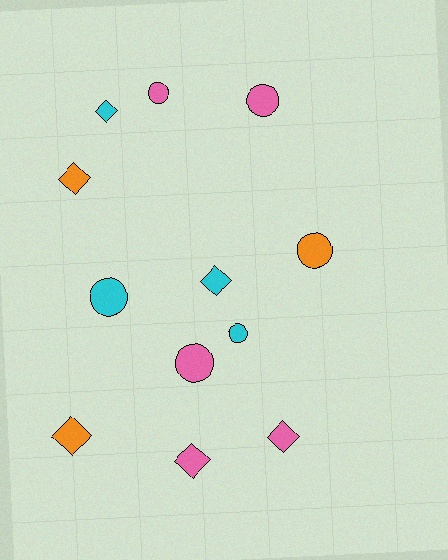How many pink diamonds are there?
There are 2 pink diamonds.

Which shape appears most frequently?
Diamond, with 6 objects.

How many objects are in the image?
There are 12 objects.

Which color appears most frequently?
Pink, with 5 objects.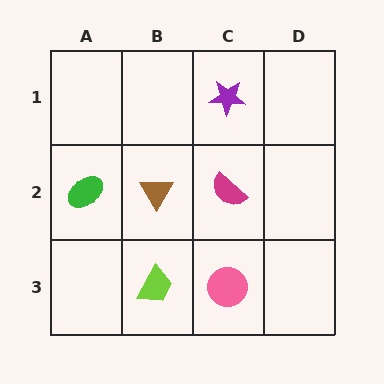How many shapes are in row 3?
2 shapes.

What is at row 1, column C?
A purple star.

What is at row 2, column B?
A brown triangle.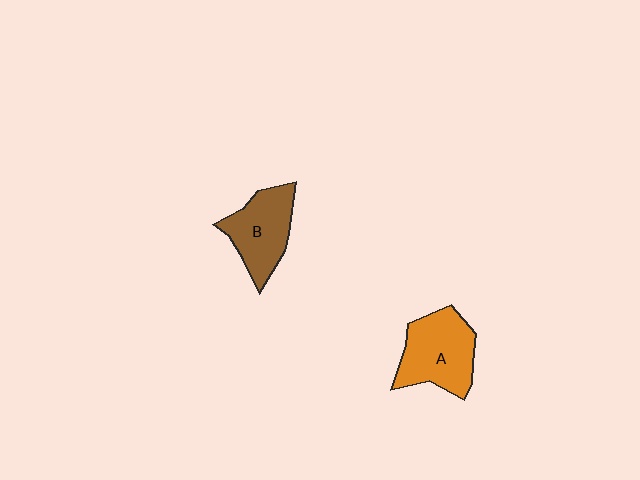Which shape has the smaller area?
Shape B (brown).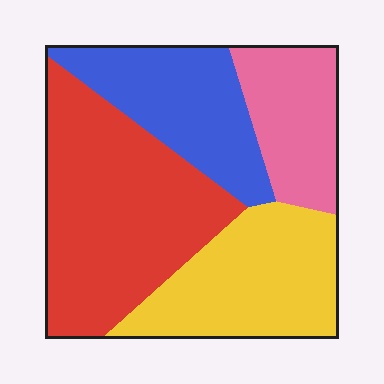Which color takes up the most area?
Red, at roughly 40%.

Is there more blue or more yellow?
Yellow.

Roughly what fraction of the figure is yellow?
Yellow covers 25% of the figure.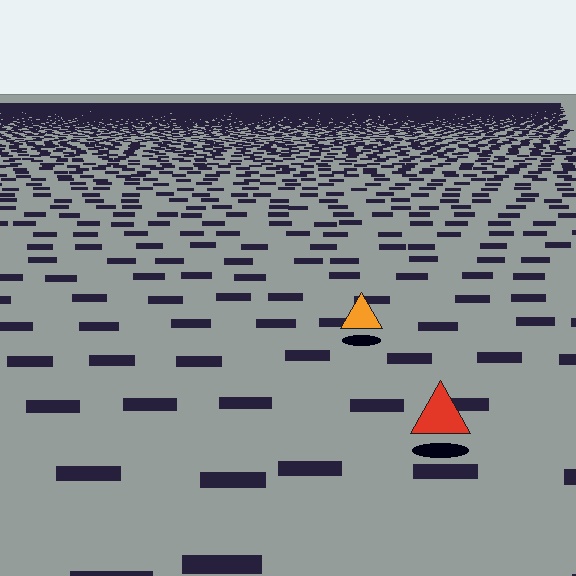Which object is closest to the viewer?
The red triangle is closest. The texture marks near it are larger and more spread out.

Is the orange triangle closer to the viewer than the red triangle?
No. The red triangle is closer — you can tell from the texture gradient: the ground texture is coarser near it.